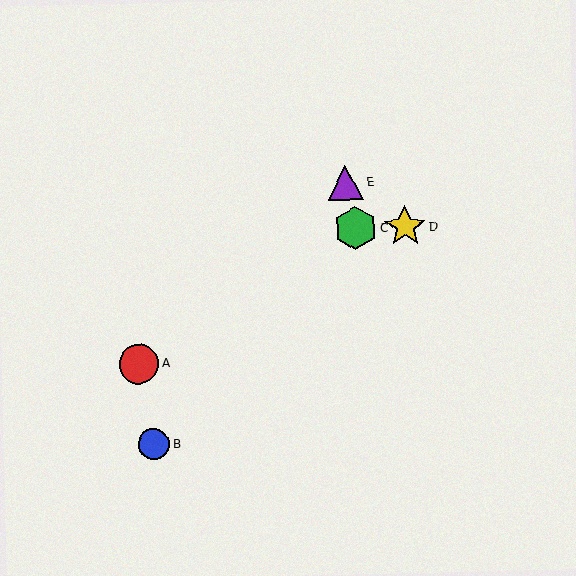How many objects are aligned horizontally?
2 objects (C, D) are aligned horizontally.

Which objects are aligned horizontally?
Objects C, D are aligned horizontally.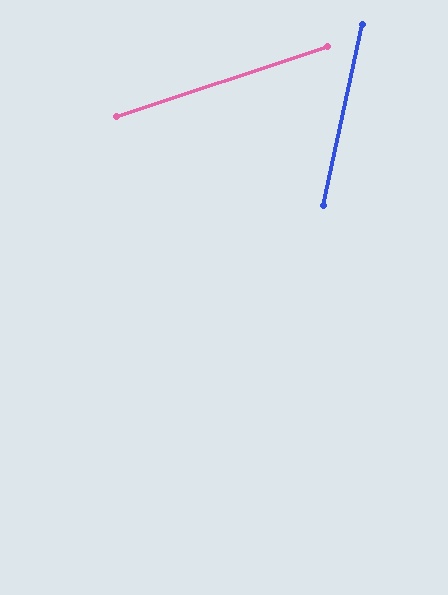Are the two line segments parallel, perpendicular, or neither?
Neither parallel nor perpendicular — they differ by about 60°.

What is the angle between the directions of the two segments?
Approximately 60 degrees.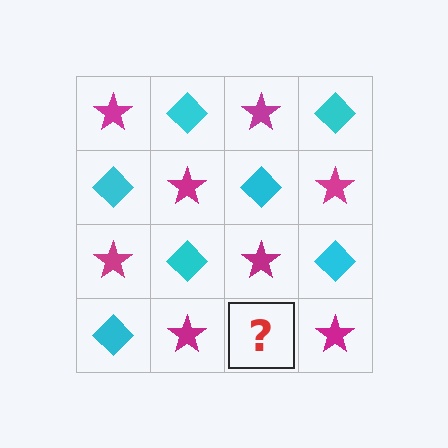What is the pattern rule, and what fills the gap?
The rule is that it alternates magenta star and cyan diamond in a checkerboard pattern. The gap should be filled with a cyan diamond.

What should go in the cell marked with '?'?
The missing cell should contain a cyan diamond.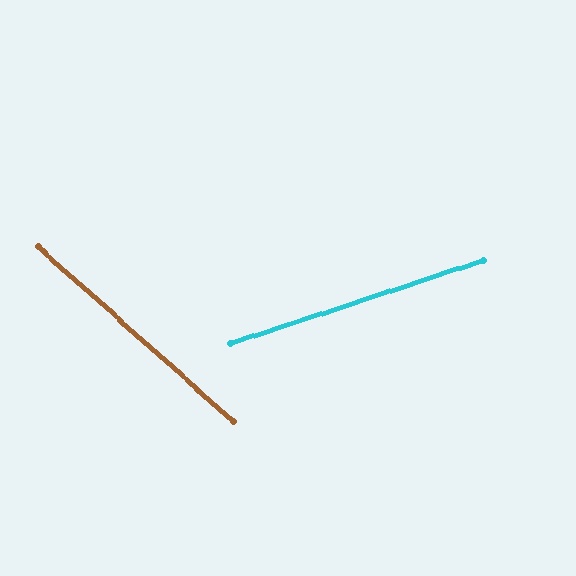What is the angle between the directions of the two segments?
Approximately 60 degrees.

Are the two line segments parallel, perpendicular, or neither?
Neither parallel nor perpendicular — they differ by about 60°.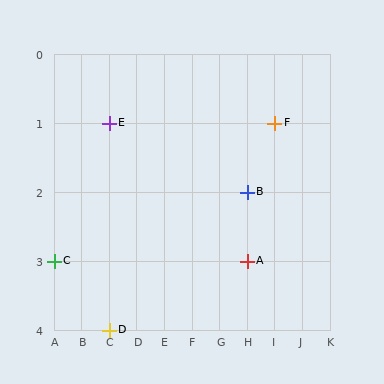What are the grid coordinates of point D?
Point D is at grid coordinates (C, 4).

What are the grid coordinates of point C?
Point C is at grid coordinates (A, 3).